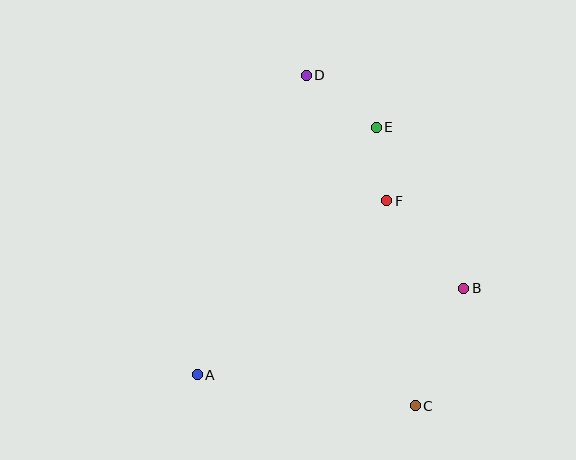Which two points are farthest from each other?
Points C and D are farthest from each other.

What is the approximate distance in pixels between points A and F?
The distance between A and F is approximately 257 pixels.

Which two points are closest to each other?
Points E and F are closest to each other.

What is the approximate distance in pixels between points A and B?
The distance between A and B is approximately 280 pixels.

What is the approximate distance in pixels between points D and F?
The distance between D and F is approximately 149 pixels.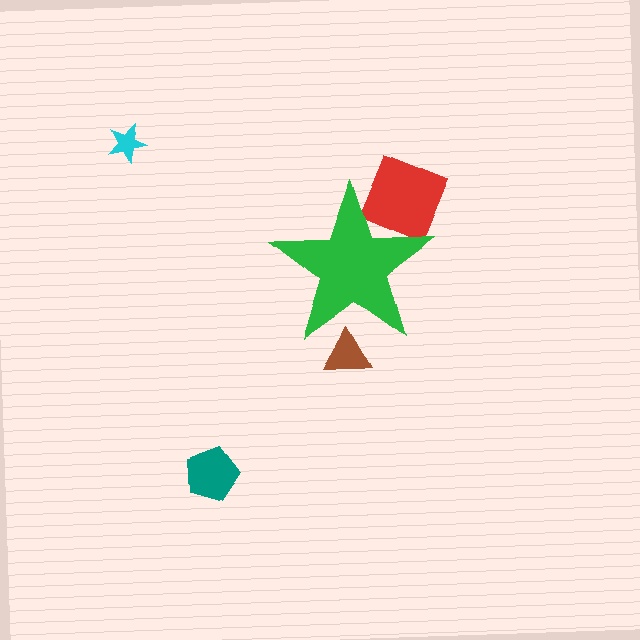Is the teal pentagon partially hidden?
No, the teal pentagon is fully visible.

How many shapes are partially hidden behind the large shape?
2 shapes are partially hidden.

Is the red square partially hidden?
Yes, the red square is partially hidden behind the green star.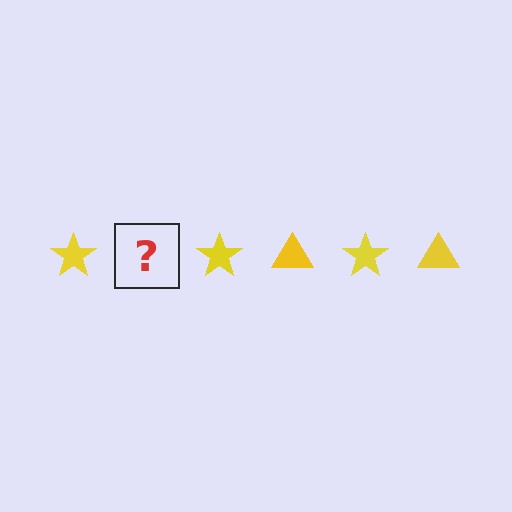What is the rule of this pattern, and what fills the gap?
The rule is that the pattern cycles through star, triangle shapes in yellow. The gap should be filled with a yellow triangle.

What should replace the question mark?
The question mark should be replaced with a yellow triangle.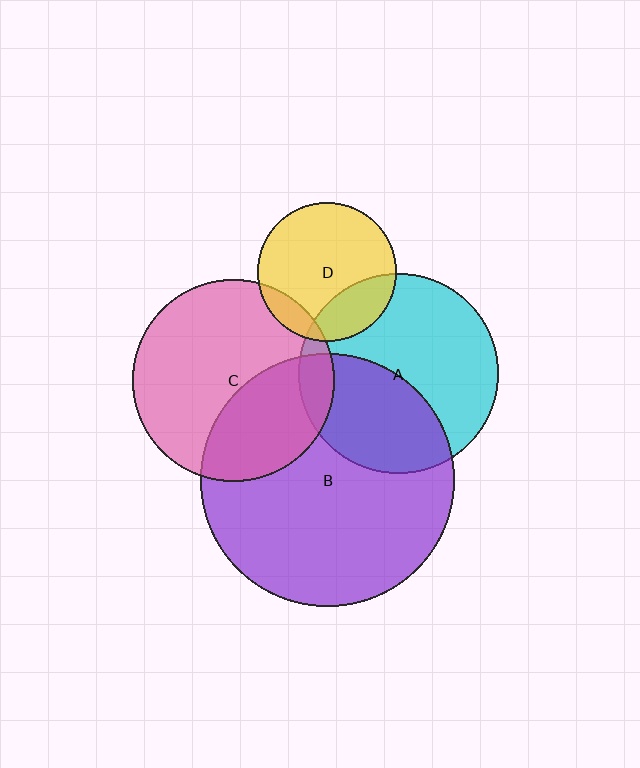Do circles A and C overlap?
Yes.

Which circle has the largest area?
Circle B (purple).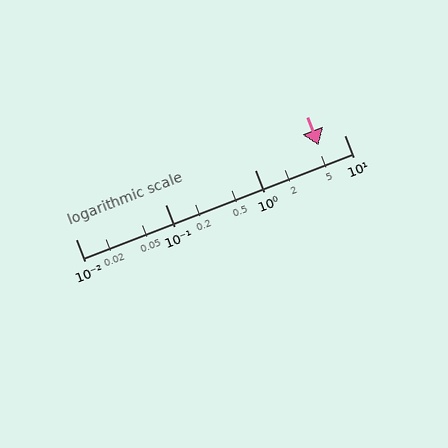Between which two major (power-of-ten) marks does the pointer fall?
The pointer is between 1 and 10.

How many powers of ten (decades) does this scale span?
The scale spans 3 decades, from 0.01 to 10.